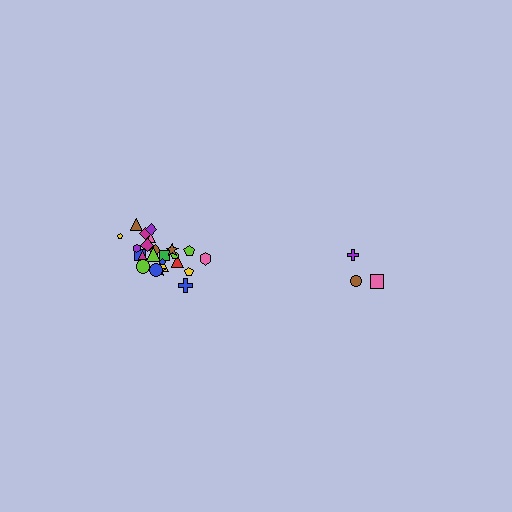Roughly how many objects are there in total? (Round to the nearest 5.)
Roughly 30 objects in total.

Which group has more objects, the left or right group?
The left group.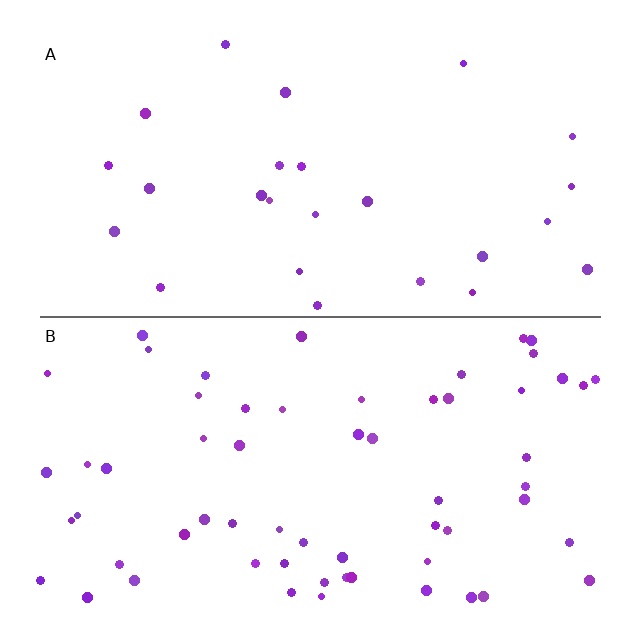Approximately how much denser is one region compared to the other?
Approximately 2.4× — region B over region A.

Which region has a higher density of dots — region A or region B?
B (the bottom).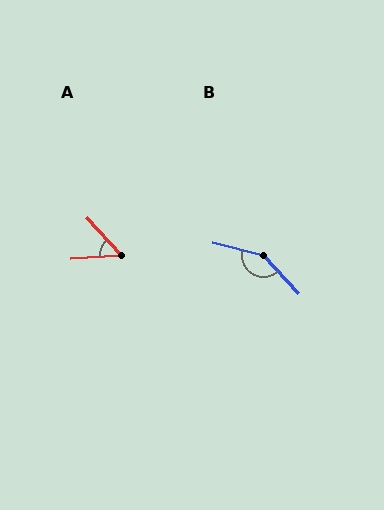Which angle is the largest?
B, at approximately 147 degrees.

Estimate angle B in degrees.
Approximately 147 degrees.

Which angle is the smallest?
A, at approximately 51 degrees.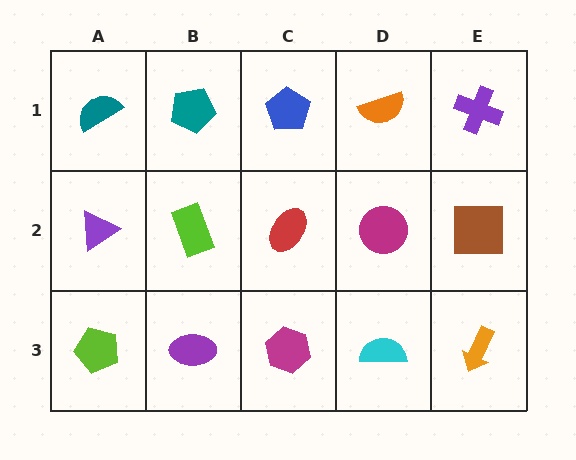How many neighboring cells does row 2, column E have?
3.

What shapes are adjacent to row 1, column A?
A purple triangle (row 2, column A), a teal pentagon (row 1, column B).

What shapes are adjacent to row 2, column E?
A purple cross (row 1, column E), an orange arrow (row 3, column E), a magenta circle (row 2, column D).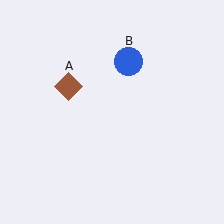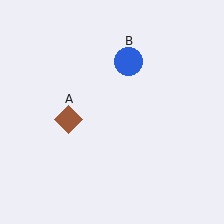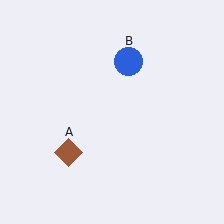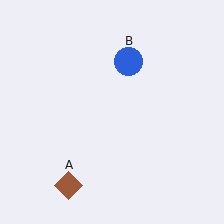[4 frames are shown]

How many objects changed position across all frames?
1 object changed position: brown diamond (object A).